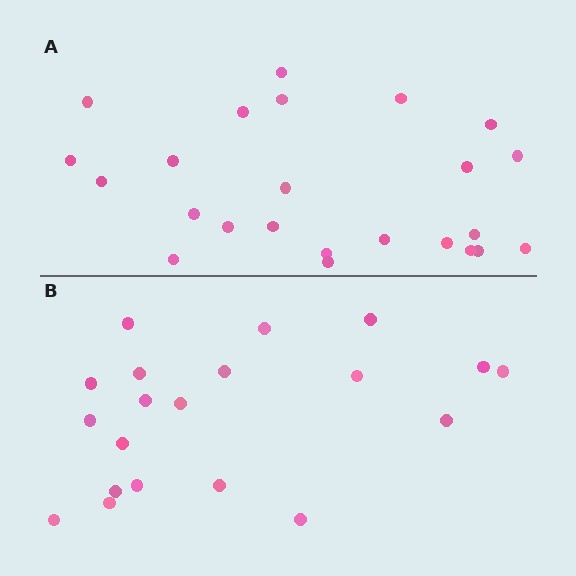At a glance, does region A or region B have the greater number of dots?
Region A (the top region) has more dots.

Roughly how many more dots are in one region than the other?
Region A has about 4 more dots than region B.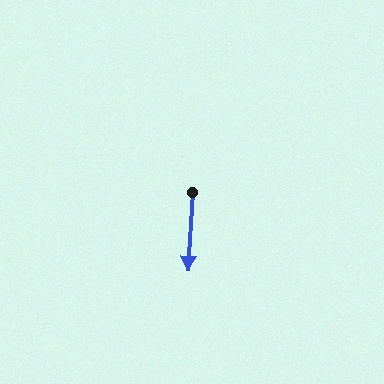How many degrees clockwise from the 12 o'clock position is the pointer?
Approximately 183 degrees.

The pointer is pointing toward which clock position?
Roughly 6 o'clock.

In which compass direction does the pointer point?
South.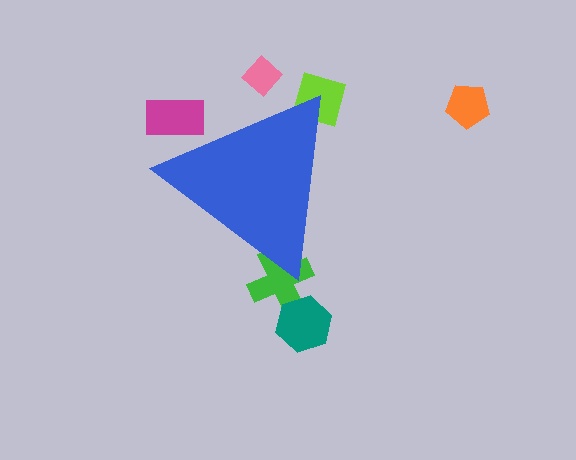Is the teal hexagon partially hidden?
No, the teal hexagon is fully visible.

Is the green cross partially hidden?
Yes, the green cross is partially hidden behind the blue triangle.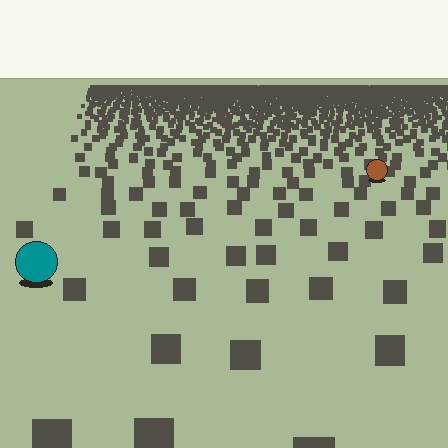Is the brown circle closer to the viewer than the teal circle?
No. The teal circle is closer — you can tell from the texture gradient: the ground texture is coarser near it.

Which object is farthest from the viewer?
The brown circle is farthest from the viewer. It appears smaller and the ground texture around it is denser.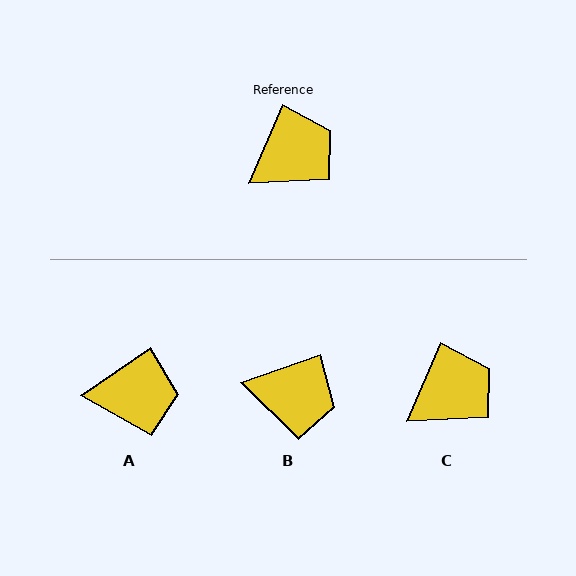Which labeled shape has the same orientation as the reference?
C.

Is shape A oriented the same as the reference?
No, it is off by about 32 degrees.